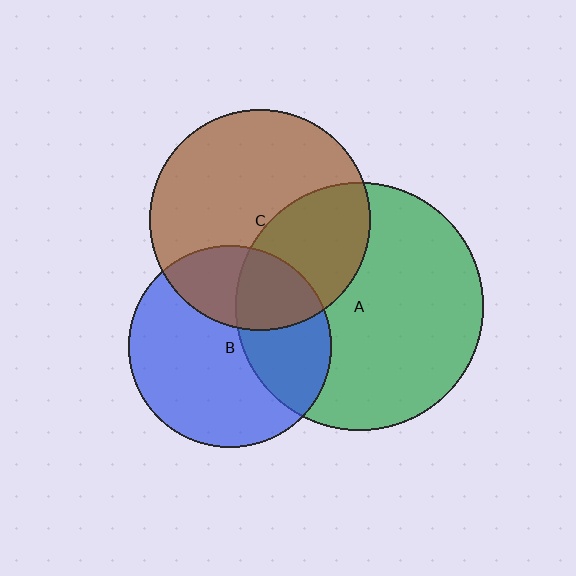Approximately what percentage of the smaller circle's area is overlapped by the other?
Approximately 35%.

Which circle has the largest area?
Circle A (green).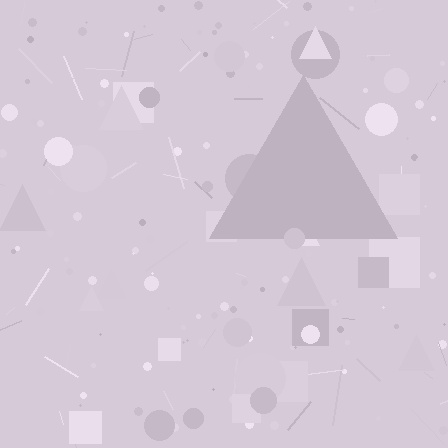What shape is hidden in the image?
A triangle is hidden in the image.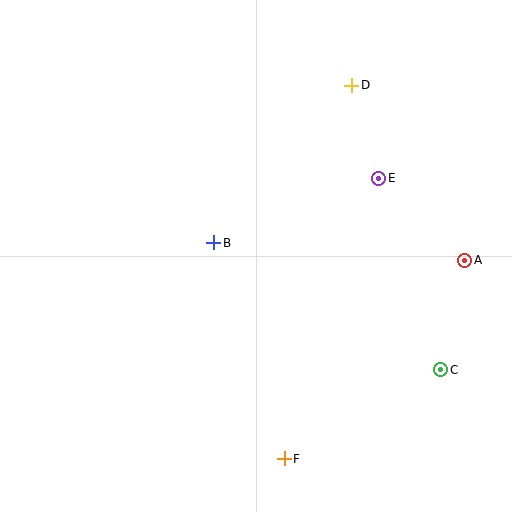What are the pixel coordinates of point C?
Point C is at (441, 370).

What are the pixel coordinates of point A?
Point A is at (465, 260).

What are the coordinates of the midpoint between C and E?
The midpoint between C and E is at (410, 274).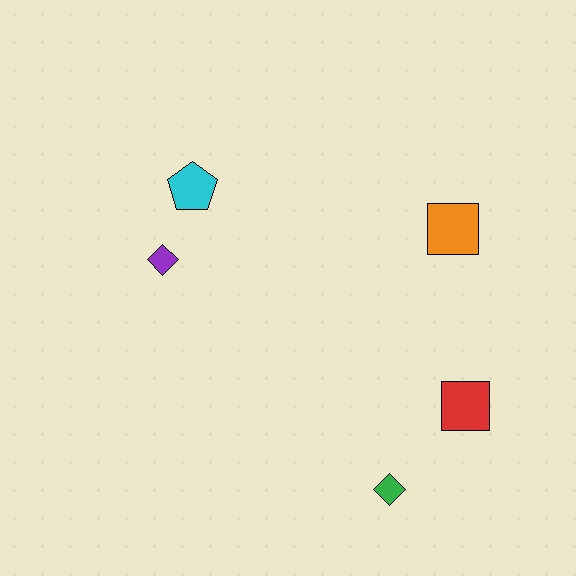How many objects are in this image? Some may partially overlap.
There are 5 objects.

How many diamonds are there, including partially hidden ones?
There are 2 diamonds.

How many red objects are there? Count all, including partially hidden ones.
There is 1 red object.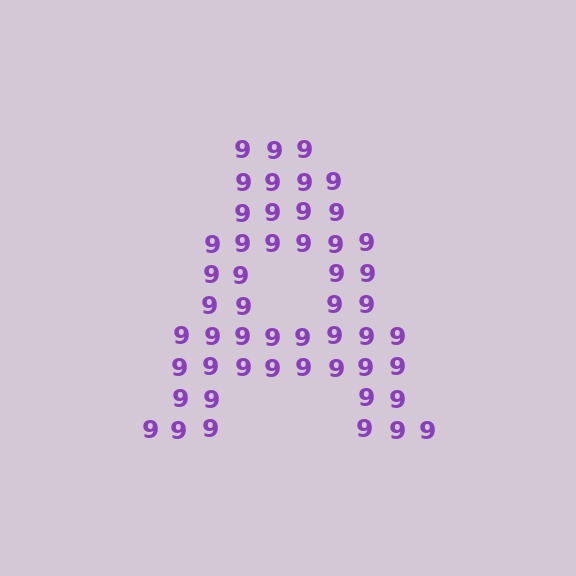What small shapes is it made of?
It is made of small digit 9's.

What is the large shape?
The large shape is the letter A.